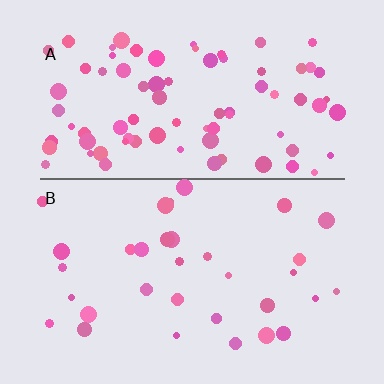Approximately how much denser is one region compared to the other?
Approximately 2.5× — region A over region B.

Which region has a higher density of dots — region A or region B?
A (the top).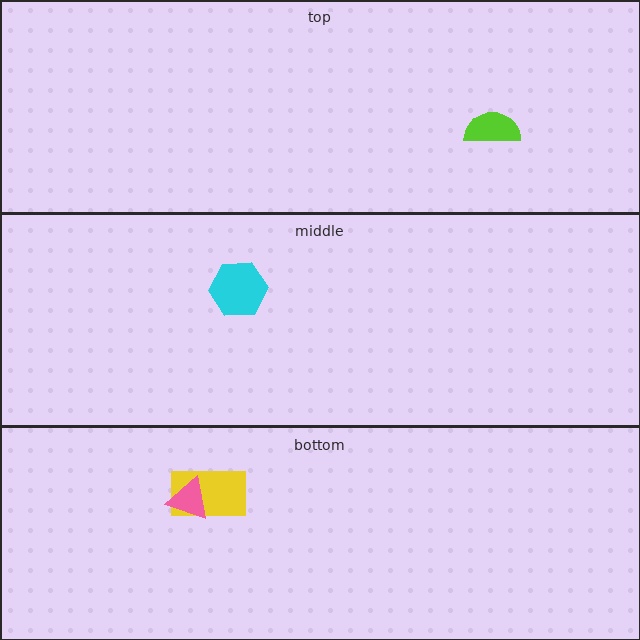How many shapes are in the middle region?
1.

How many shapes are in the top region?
1.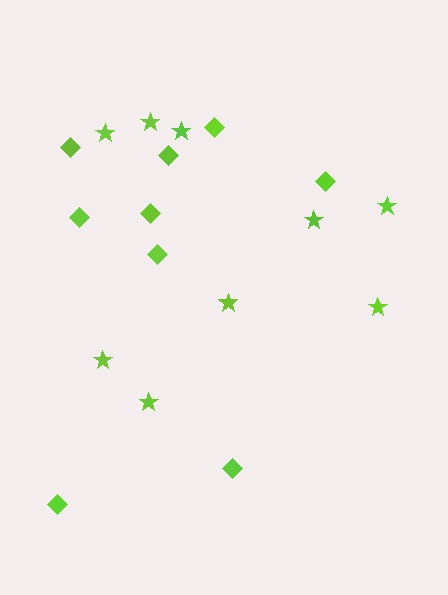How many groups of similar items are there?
There are 2 groups: one group of diamonds (9) and one group of stars (9).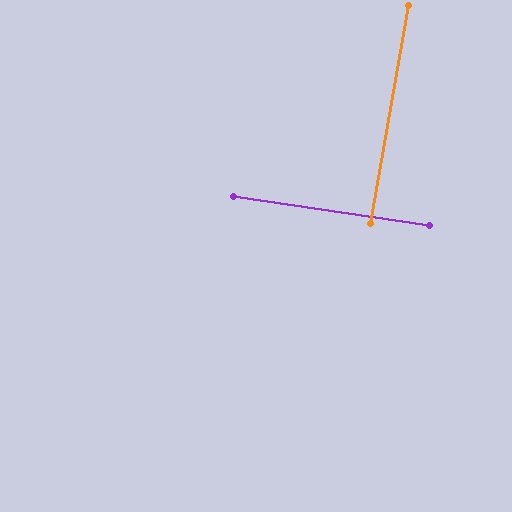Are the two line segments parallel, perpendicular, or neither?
Perpendicular — they meet at approximately 88°.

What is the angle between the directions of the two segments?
Approximately 88 degrees.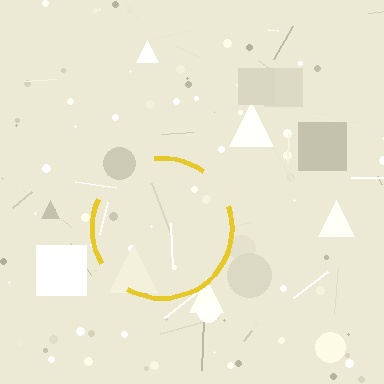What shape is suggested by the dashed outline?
The dashed outline suggests a circle.